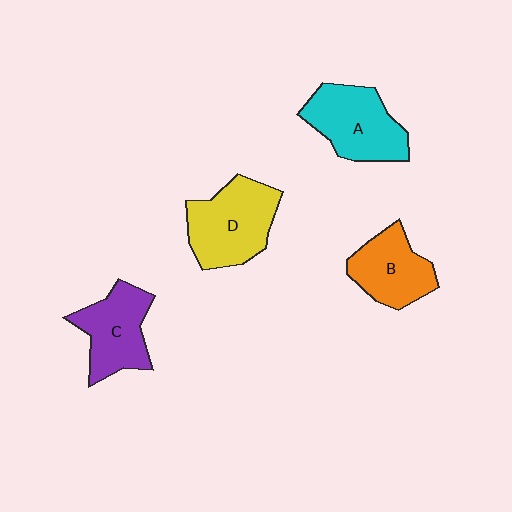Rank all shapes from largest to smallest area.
From largest to smallest: D (yellow), A (cyan), C (purple), B (orange).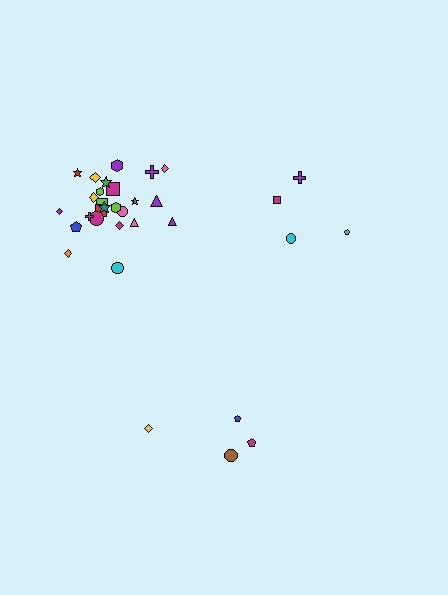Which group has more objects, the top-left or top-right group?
The top-left group.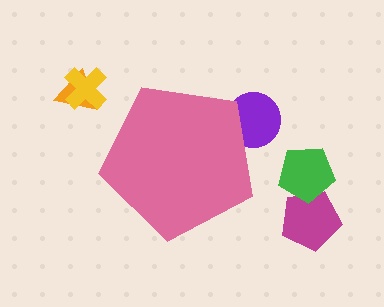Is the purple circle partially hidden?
Yes, the purple circle is partially hidden behind the pink pentagon.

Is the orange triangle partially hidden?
No, the orange triangle is fully visible.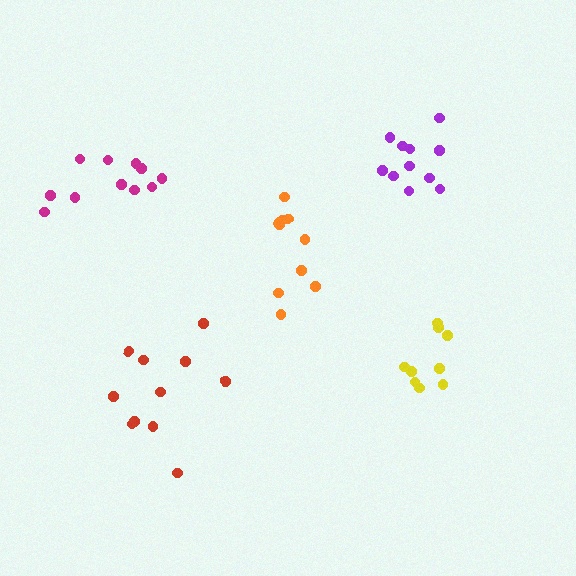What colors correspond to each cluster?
The clusters are colored: orange, red, yellow, magenta, purple.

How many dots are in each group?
Group 1: 10 dots, Group 2: 11 dots, Group 3: 9 dots, Group 4: 11 dots, Group 5: 11 dots (52 total).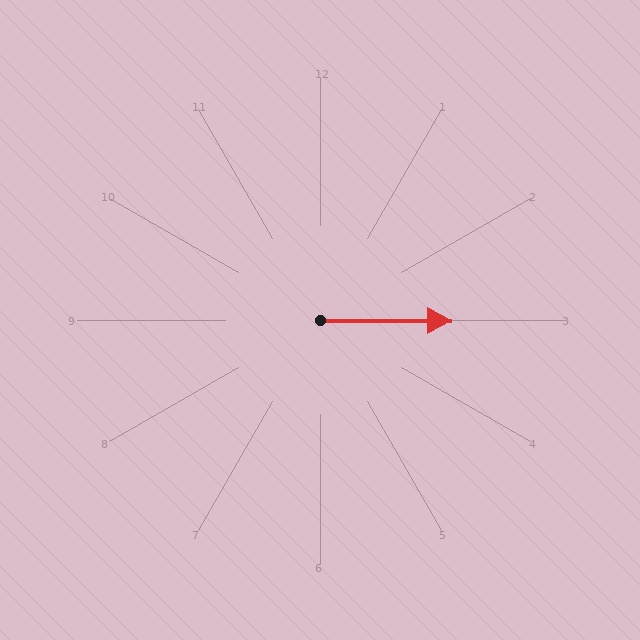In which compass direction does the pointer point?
East.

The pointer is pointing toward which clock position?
Roughly 3 o'clock.